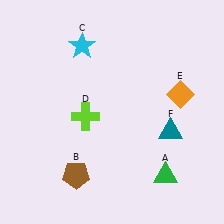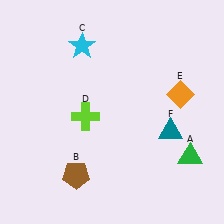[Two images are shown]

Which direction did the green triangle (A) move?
The green triangle (A) moved right.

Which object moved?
The green triangle (A) moved right.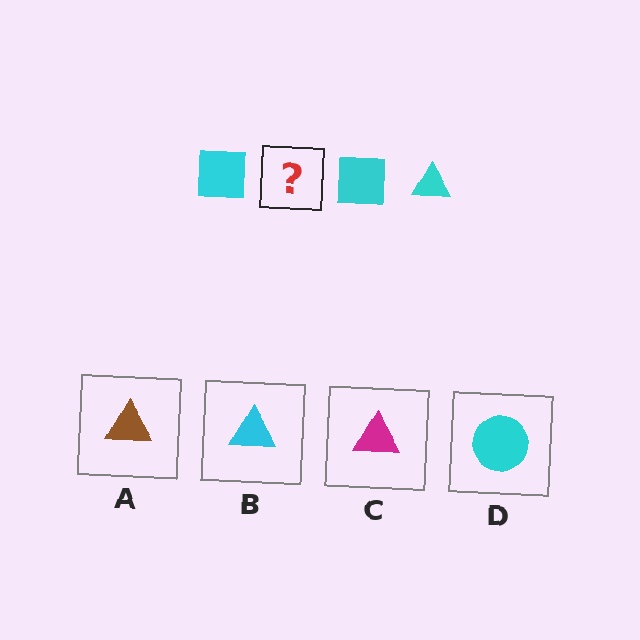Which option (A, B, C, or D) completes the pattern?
B.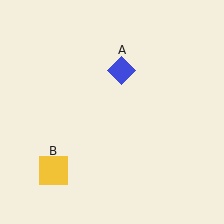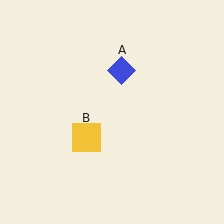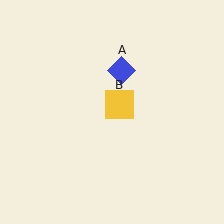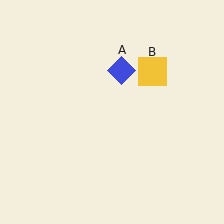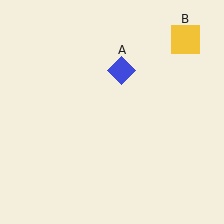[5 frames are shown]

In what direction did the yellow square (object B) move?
The yellow square (object B) moved up and to the right.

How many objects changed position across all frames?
1 object changed position: yellow square (object B).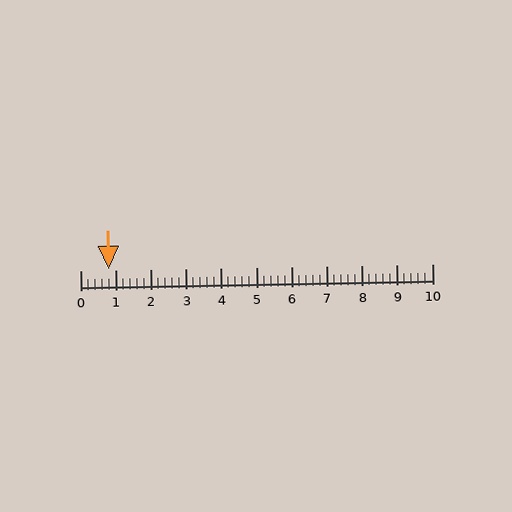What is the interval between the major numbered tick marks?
The major tick marks are spaced 1 units apart.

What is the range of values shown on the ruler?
The ruler shows values from 0 to 10.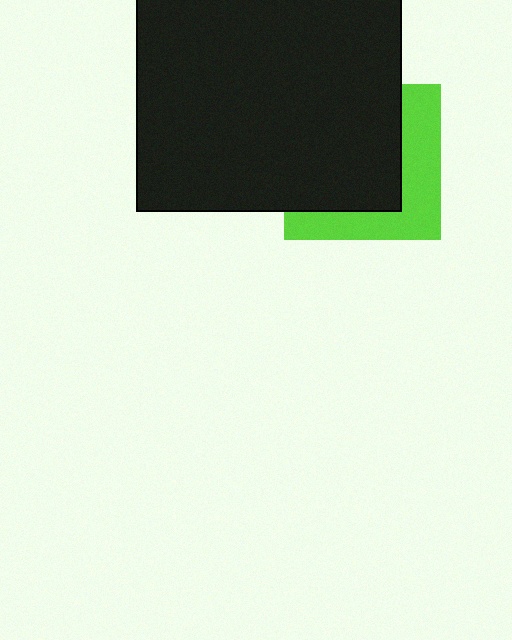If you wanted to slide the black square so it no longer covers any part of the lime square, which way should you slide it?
Slide it toward the upper-left — that is the most direct way to separate the two shapes.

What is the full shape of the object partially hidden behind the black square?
The partially hidden object is a lime square.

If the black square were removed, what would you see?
You would see the complete lime square.